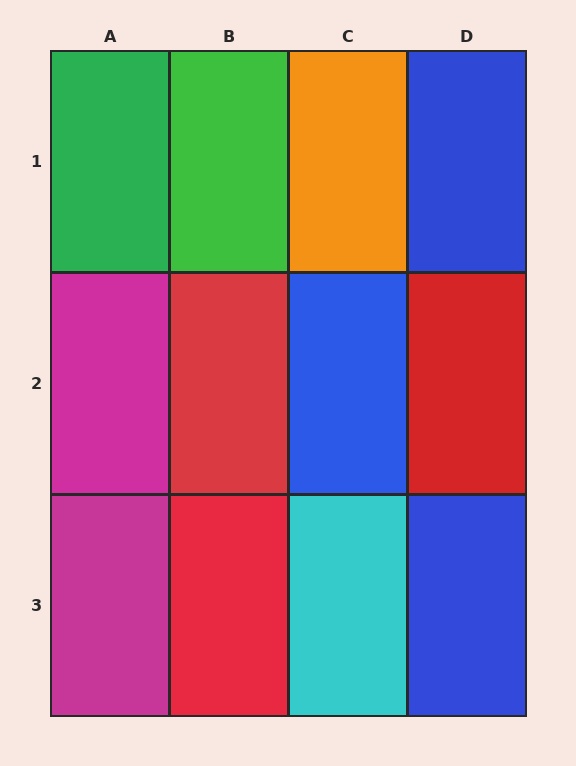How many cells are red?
3 cells are red.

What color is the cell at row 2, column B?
Red.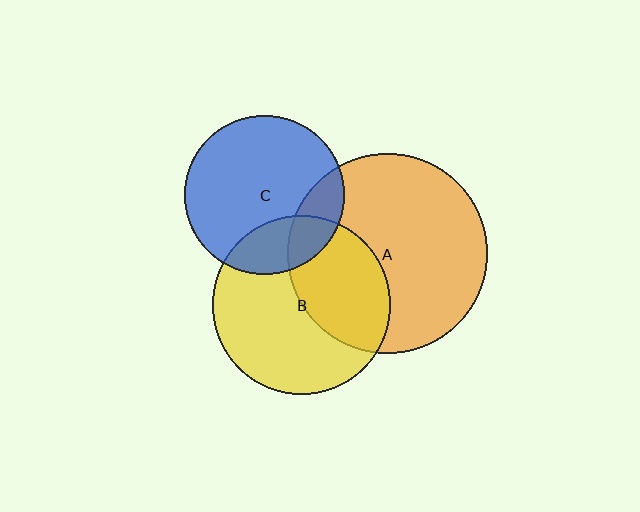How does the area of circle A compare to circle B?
Approximately 1.2 times.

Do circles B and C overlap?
Yes.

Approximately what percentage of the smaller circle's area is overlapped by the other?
Approximately 25%.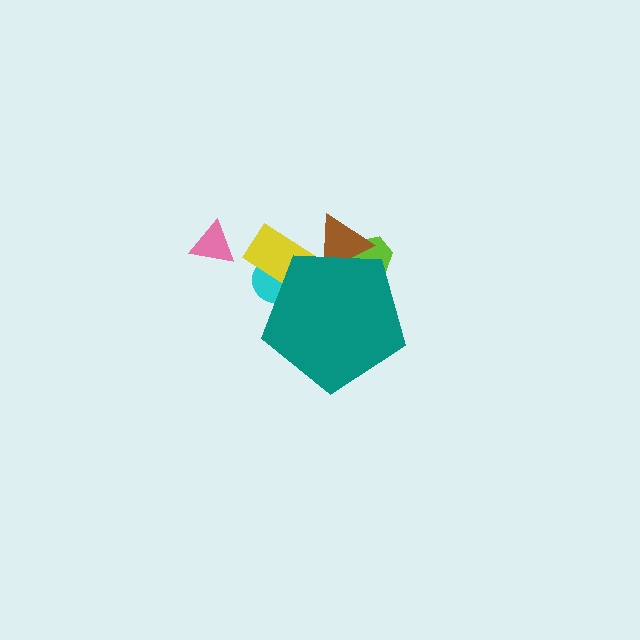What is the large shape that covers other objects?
A teal pentagon.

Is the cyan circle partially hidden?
Yes, the cyan circle is partially hidden behind the teal pentagon.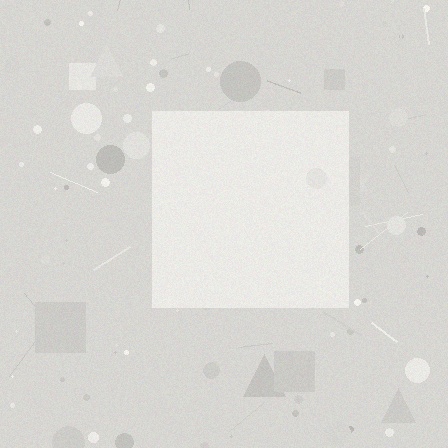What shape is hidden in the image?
A square is hidden in the image.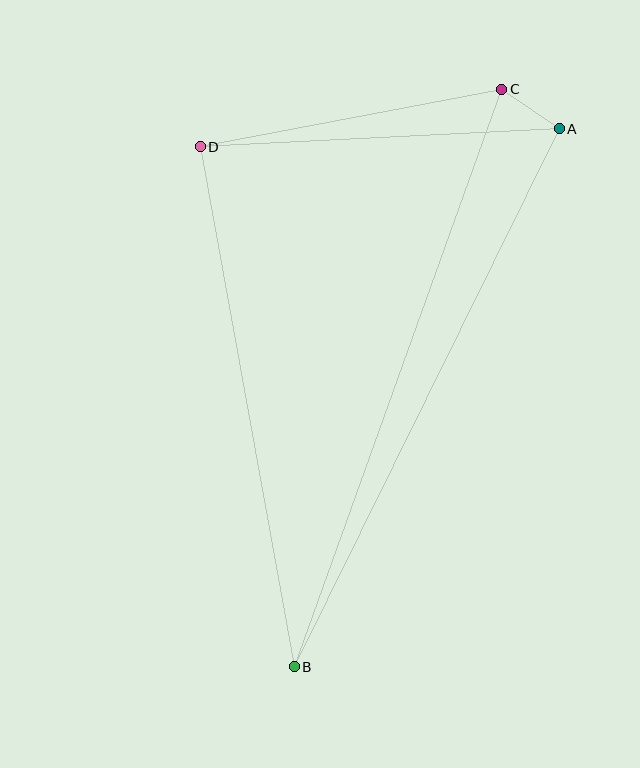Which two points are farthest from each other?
Points B and C are farthest from each other.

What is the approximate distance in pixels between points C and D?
The distance between C and D is approximately 307 pixels.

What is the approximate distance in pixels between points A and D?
The distance between A and D is approximately 359 pixels.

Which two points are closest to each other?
Points A and C are closest to each other.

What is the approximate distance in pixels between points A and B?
The distance between A and B is approximately 599 pixels.